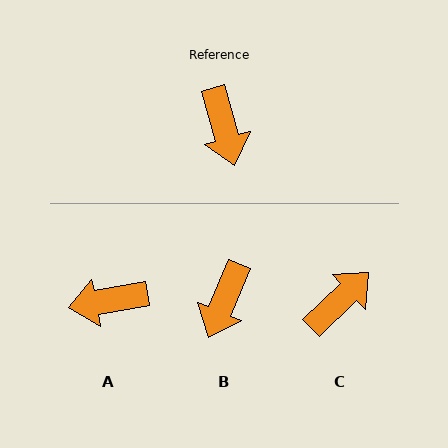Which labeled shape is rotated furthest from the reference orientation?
C, about 118 degrees away.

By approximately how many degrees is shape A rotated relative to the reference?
Approximately 96 degrees clockwise.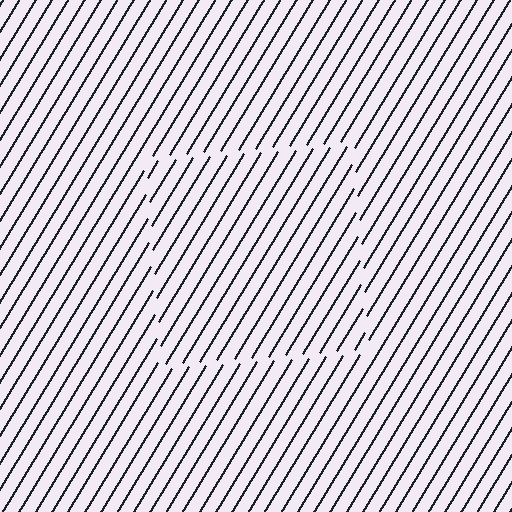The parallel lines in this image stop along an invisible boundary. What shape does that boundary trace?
An illusory square. The interior of the shape contains the same grating, shifted by half a period — the contour is defined by the phase discontinuity where line-ends from the inner and outer gratings abut.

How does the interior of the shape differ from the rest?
The interior of the shape contains the same grating, shifted by half a period — the contour is defined by the phase discontinuity where line-ends from the inner and outer gratings abut.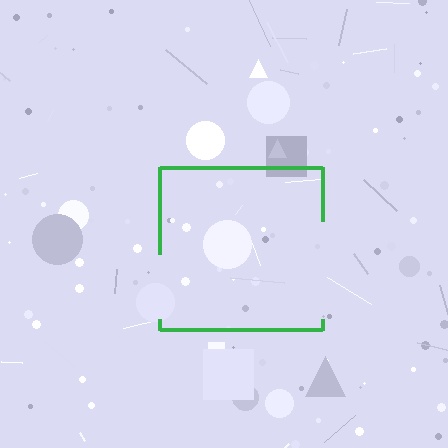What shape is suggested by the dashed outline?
The dashed outline suggests a square.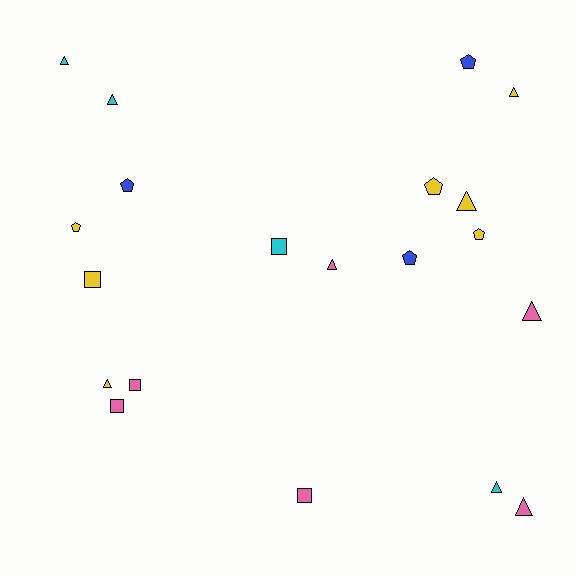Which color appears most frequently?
Yellow, with 7 objects.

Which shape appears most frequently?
Triangle, with 9 objects.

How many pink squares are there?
There are 3 pink squares.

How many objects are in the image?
There are 20 objects.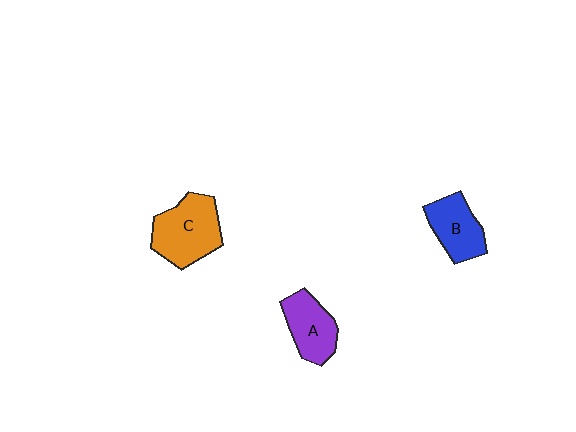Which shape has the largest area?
Shape C (orange).